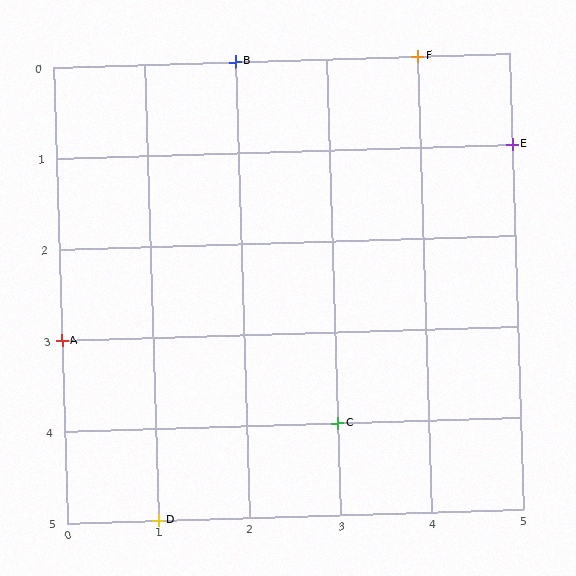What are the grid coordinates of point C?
Point C is at grid coordinates (3, 4).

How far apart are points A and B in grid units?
Points A and B are 2 columns and 3 rows apart (about 3.6 grid units diagonally).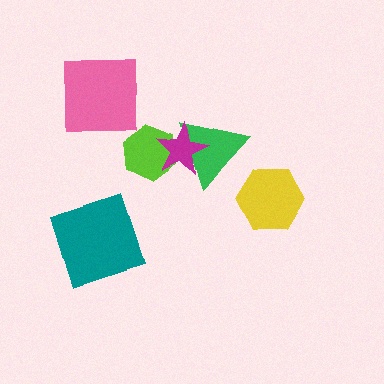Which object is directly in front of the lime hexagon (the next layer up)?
The green triangle is directly in front of the lime hexagon.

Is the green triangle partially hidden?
Yes, it is partially covered by another shape.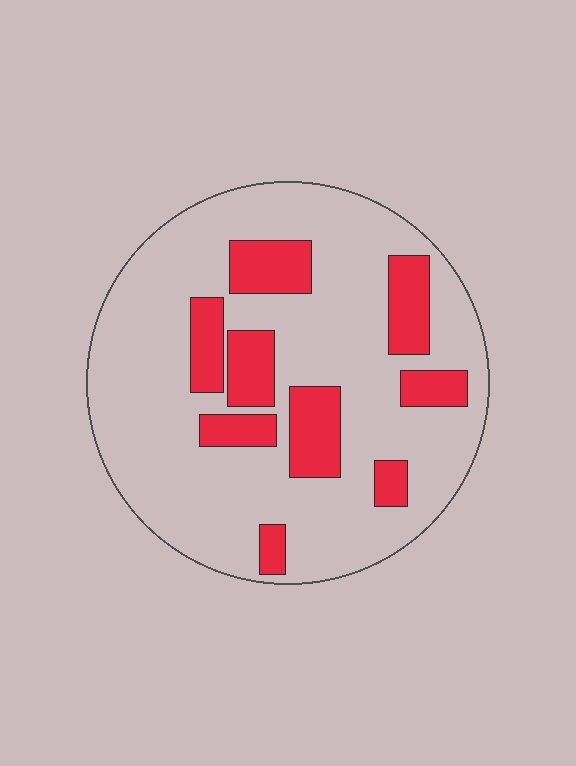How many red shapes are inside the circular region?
9.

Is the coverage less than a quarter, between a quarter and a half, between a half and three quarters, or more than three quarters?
Less than a quarter.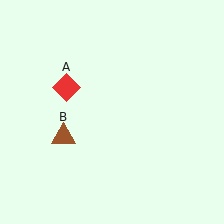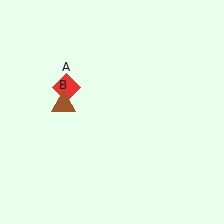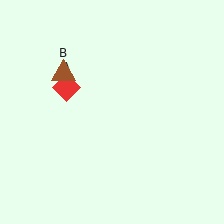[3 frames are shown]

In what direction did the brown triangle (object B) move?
The brown triangle (object B) moved up.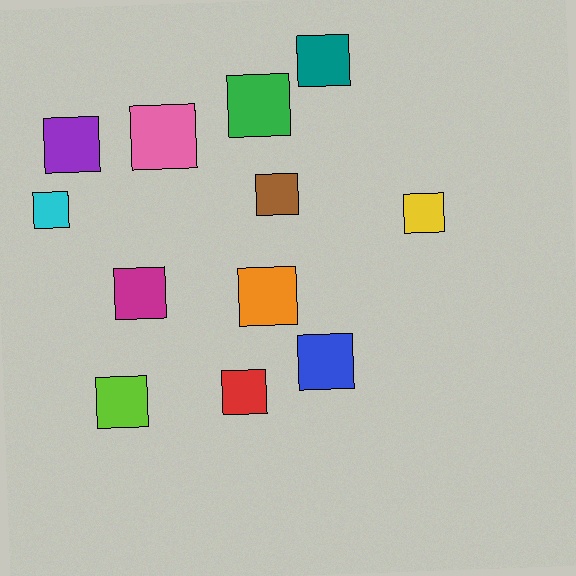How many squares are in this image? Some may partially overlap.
There are 12 squares.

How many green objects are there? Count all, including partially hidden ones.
There is 1 green object.